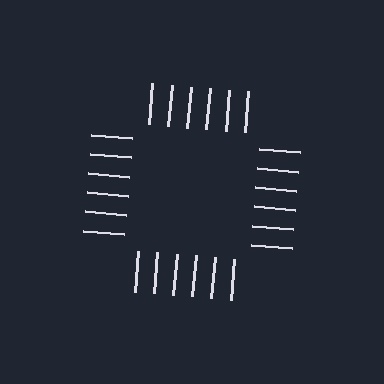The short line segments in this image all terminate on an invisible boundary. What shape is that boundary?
An illusory square — the line segments terminate on its edges but no continuous stroke is drawn.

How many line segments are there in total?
24 — 6 along each of the 4 edges.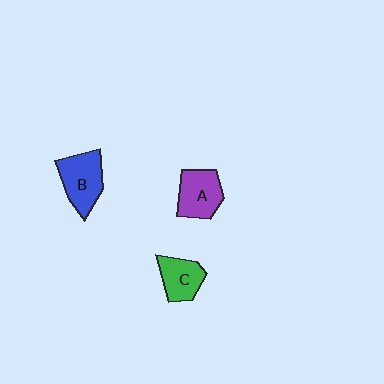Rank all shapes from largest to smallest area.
From largest to smallest: B (blue), A (purple), C (green).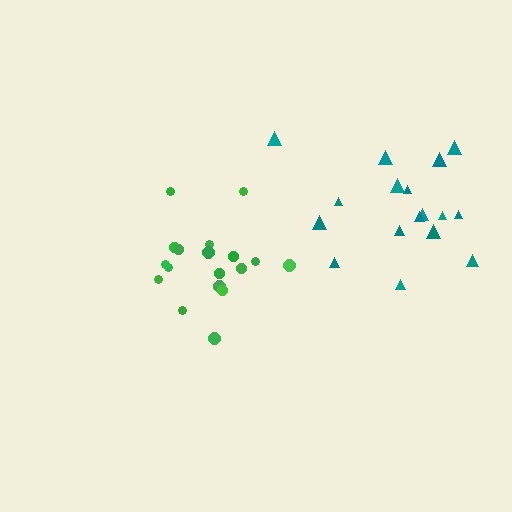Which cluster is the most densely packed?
Green.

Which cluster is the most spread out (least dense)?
Teal.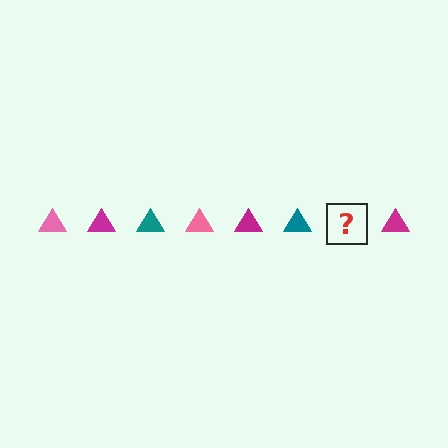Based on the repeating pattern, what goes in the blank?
The blank should be a pink triangle.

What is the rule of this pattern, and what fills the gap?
The rule is that the pattern cycles through pink, magenta, teal triangles. The gap should be filled with a pink triangle.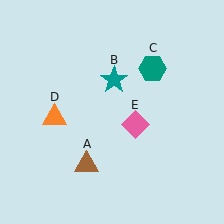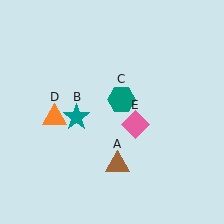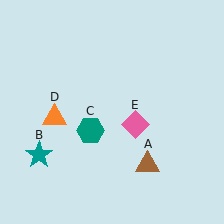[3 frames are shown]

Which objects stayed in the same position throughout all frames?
Orange triangle (object D) and pink diamond (object E) remained stationary.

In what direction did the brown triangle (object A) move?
The brown triangle (object A) moved right.